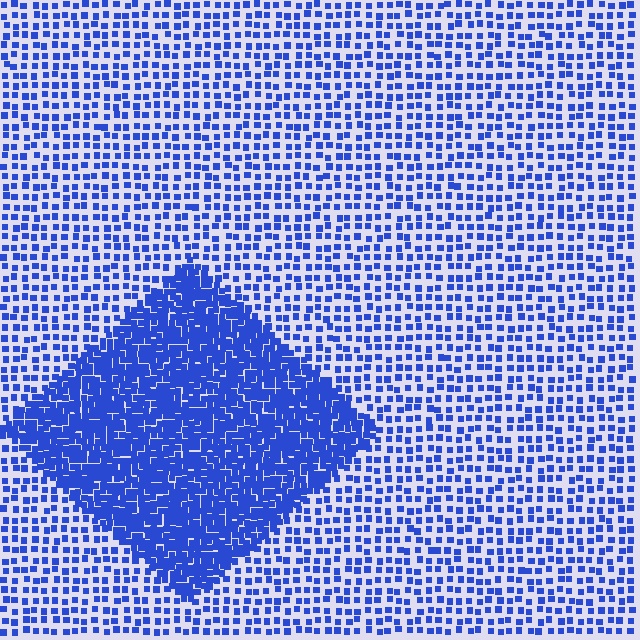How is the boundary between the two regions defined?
The boundary is defined by a change in element density (approximately 2.6x ratio). All elements are the same color, size, and shape.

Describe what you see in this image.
The image contains small blue elements arranged at two different densities. A diamond-shaped region is visible where the elements are more densely packed than the surrounding area.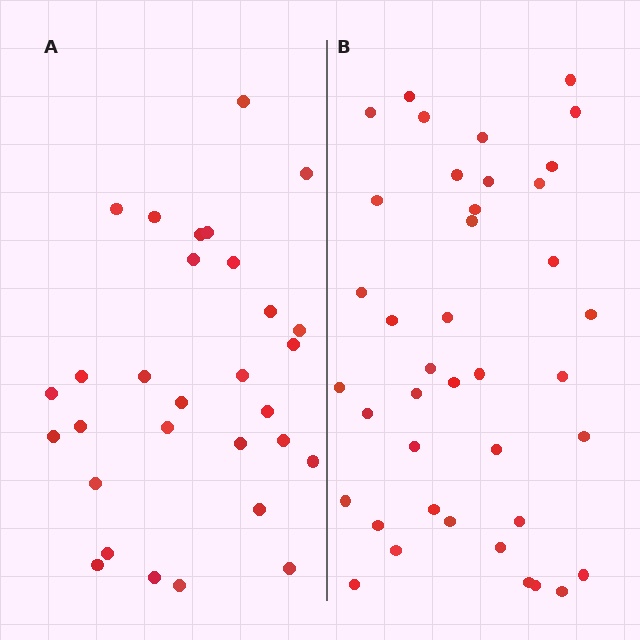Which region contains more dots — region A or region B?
Region B (the right region) has more dots.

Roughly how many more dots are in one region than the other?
Region B has roughly 10 or so more dots than region A.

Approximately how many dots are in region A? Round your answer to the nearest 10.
About 30 dots.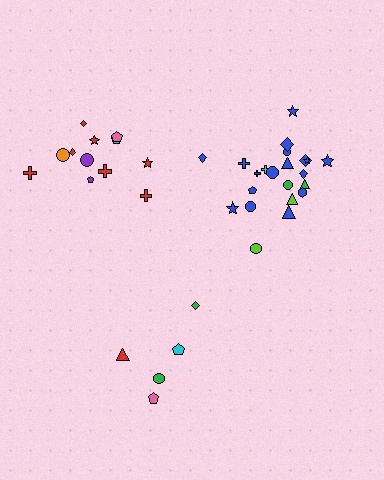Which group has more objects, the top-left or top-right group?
The top-right group.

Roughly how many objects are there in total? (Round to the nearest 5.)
Roughly 40 objects in total.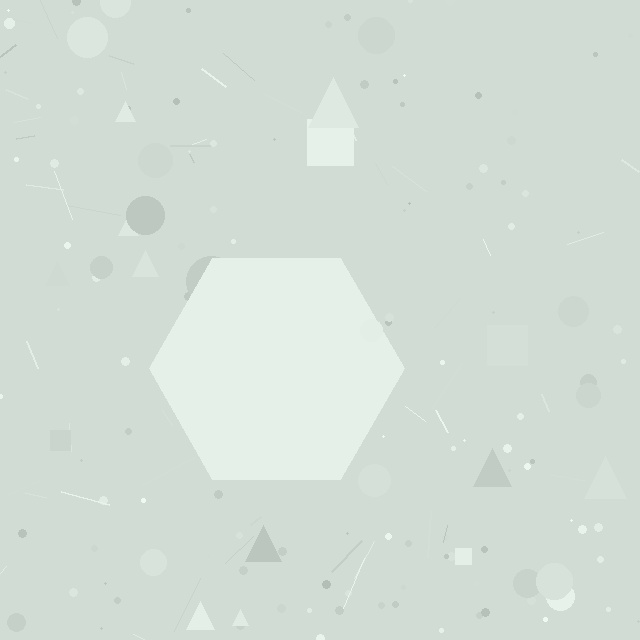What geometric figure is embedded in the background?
A hexagon is embedded in the background.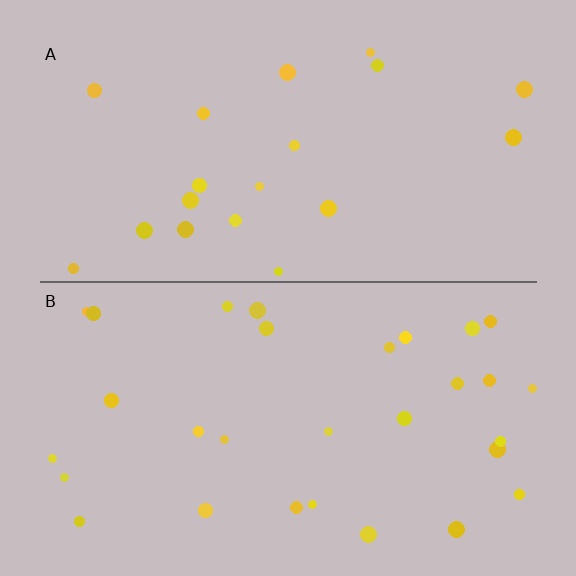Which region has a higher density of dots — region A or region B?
B (the bottom).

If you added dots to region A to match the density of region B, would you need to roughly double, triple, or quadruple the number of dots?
Approximately double.